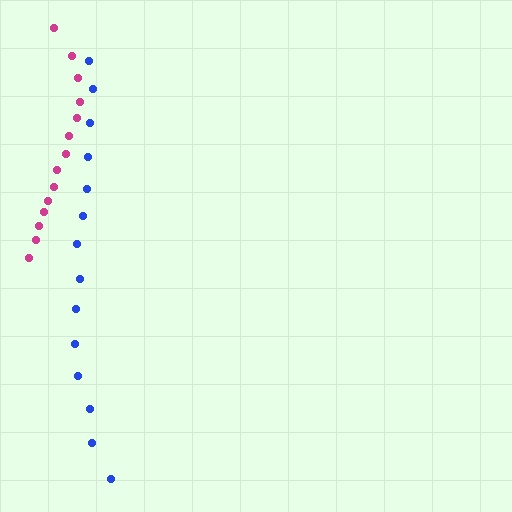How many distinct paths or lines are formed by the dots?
There are 2 distinct paths.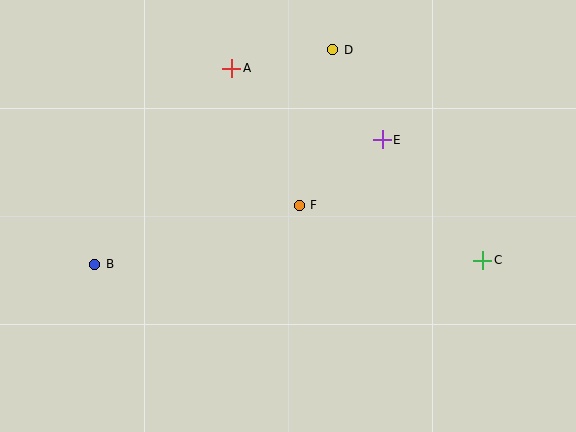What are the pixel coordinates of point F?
Point F is at (299, 205).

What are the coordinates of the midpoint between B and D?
The midpoint between B and D is at (214, 157).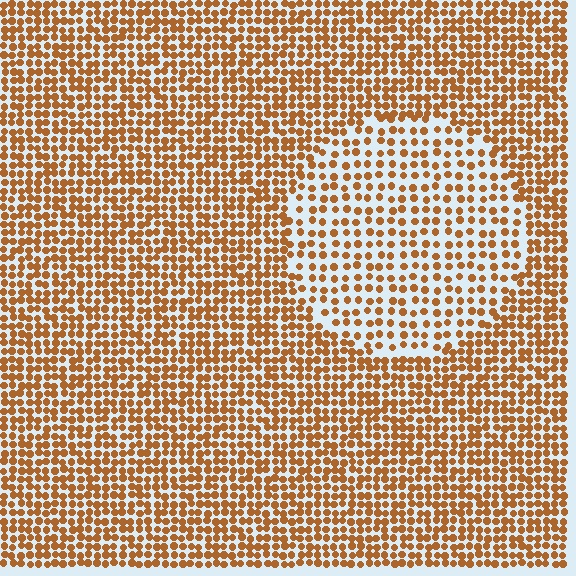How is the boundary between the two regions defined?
The boundary is defined by a change in element density (approximately 1.8x ratio). All elements are the same color, size, and shape.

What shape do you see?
I see a circle.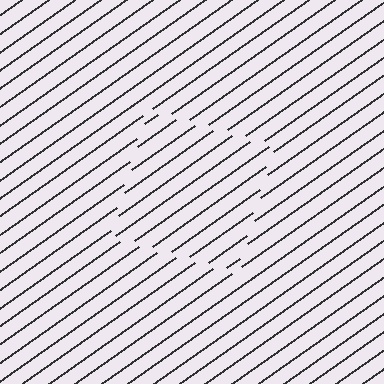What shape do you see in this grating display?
An illusory square. The interior of the shape contains the same grating, shifted by half a period — the contour is defined by the phase discontinuity where line-ends from the inner and outer gratings abut.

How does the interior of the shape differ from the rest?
The interior of the shape contains the same grating, shifted by half a period — the contour is defined by the phase discontinuity where line-ends from the inner and outer gratings abut.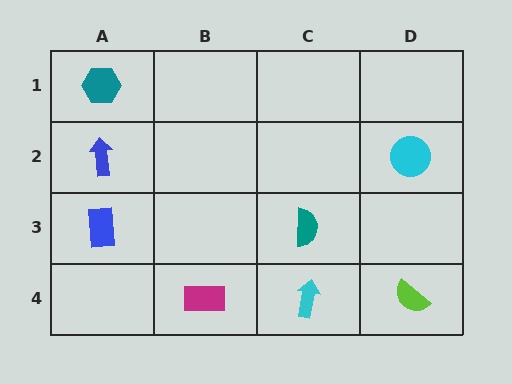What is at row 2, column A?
A blue arrow.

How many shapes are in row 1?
1 shape.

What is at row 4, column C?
A cyan arrow.